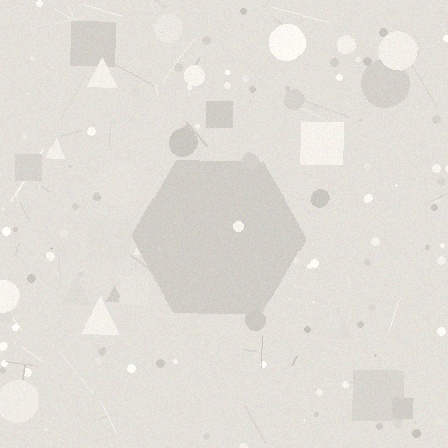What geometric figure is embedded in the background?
A hexagon is embedded in the background.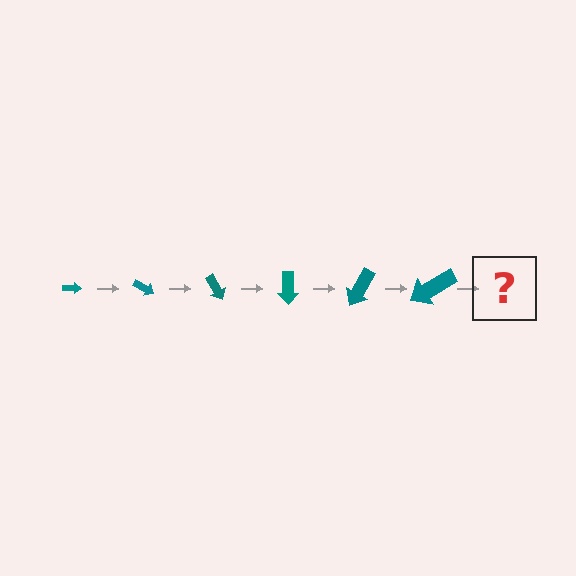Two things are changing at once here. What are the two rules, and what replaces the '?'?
The two rules are that the arrow grows larger each step and it rotates 30 degrees each step. The '?' should be an arrow, larger than the previous one and rotated 180 degrees from the start.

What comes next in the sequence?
The next element should be an arrow, larger than the previous one and rotated 180 degrees from the start.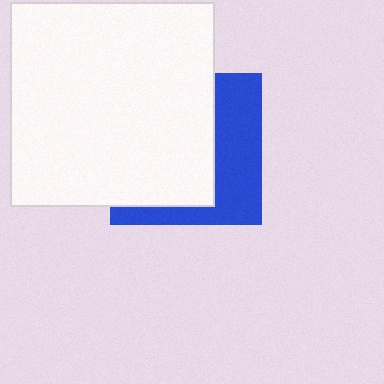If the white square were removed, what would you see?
You would see the complete blue square.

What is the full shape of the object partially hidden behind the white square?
The partially hidden object is a blue square.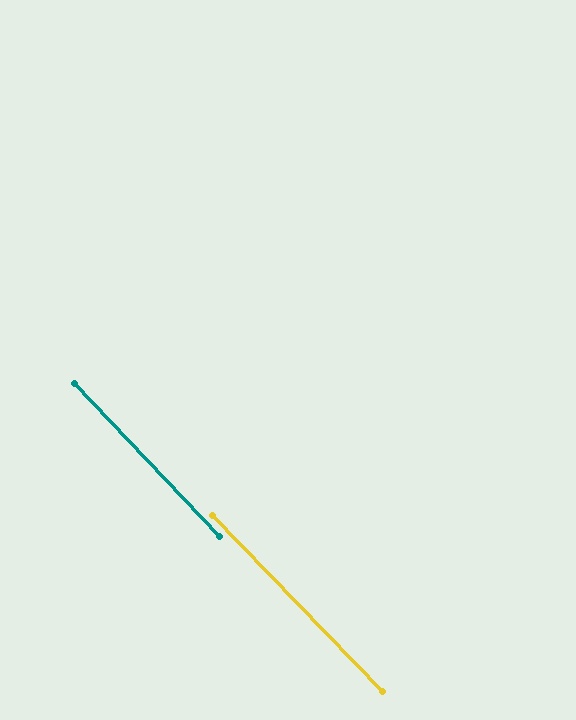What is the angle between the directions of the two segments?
Approximately 1 degree.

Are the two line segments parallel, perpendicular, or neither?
Parallel — their directions differ by only 0.8°.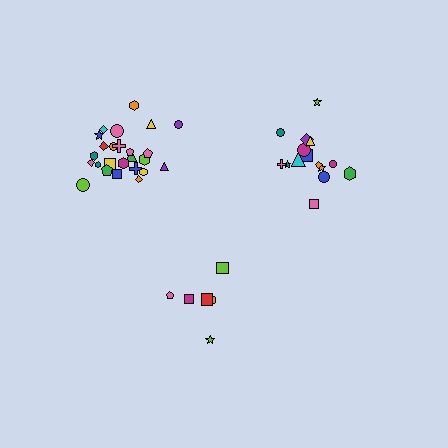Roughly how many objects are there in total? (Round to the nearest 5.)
Roughly 45 objects in total.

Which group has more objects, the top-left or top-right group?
The top-left group.